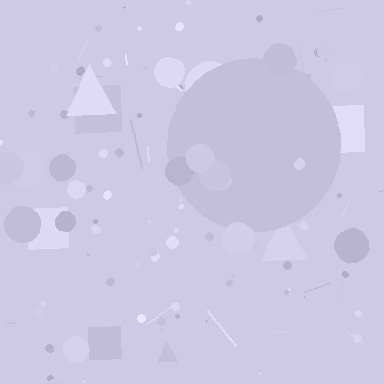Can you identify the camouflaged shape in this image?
The camouflaged shape is a circle.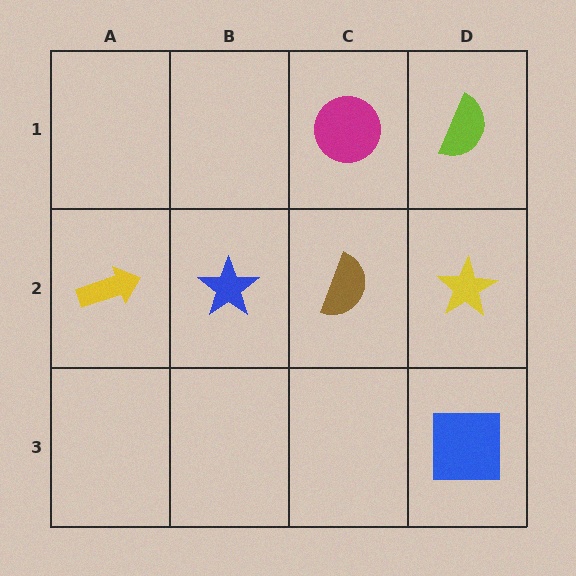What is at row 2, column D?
A yellow star.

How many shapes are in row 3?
1 shape.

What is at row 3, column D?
A blue square.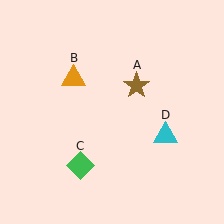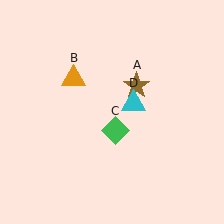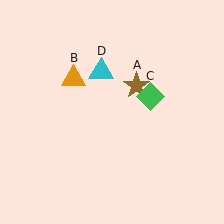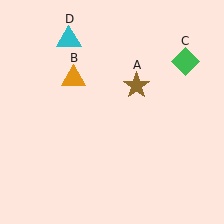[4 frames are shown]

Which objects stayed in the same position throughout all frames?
Brown star (object A) and orange triangle (object B) remained stationary.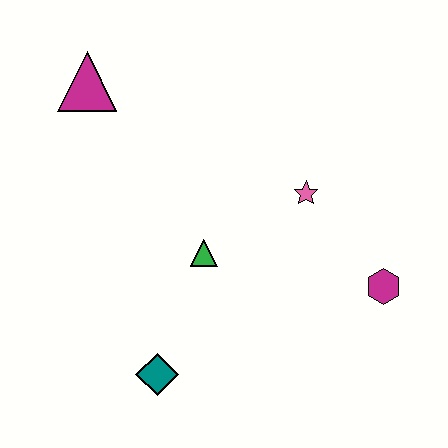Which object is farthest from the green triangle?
The magenta triangle is farthest from the green triangle.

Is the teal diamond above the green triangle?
No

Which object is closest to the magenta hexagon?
The pink star is closest to the magenta hexagon.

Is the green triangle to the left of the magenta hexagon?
Yes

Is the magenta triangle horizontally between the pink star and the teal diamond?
No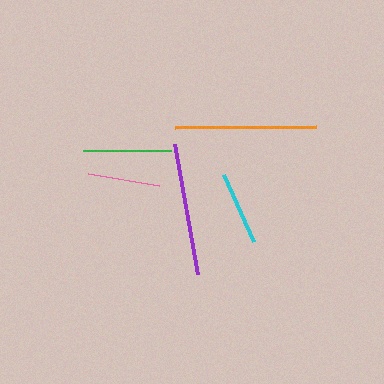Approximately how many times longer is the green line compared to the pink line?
The green line is approximately 1.2 times the length of the pink line.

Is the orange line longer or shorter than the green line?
The orange line is longer than the green line.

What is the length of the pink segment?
The pink segment is approximately 72 pixels long.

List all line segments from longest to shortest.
From longest to shortest: orange, purple, green, cyan, pink.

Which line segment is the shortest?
The pink line is the shortest at approximately 72 pixels.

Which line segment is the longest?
The orange line is the longest at approximately 141 pixels.